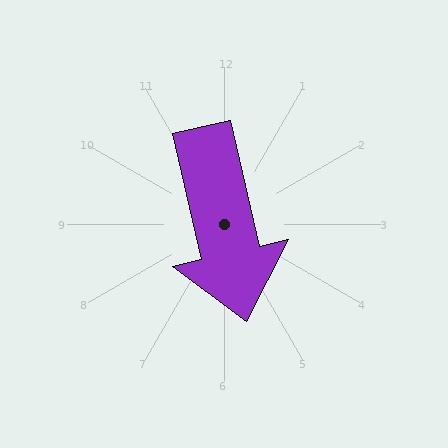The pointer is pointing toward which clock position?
Roughly 6 o'clock.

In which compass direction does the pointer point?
South.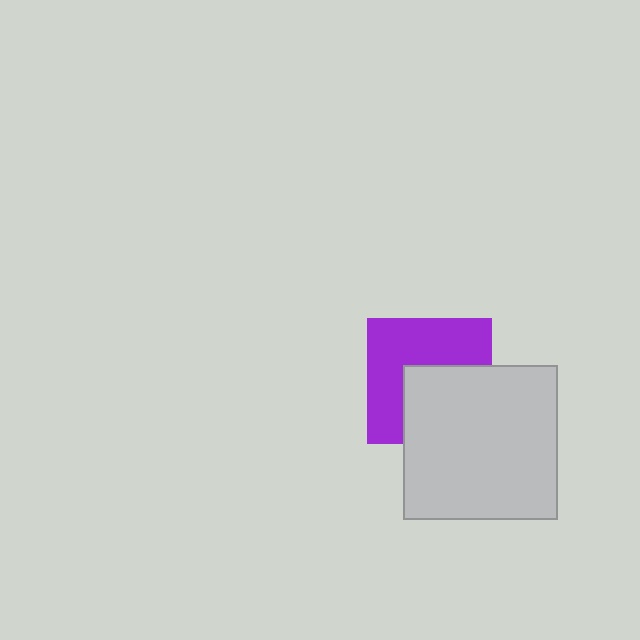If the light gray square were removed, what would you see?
You would see the complete purple square.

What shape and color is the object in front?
The object in front is a light gray square.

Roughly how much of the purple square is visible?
About half of it is visible (roughly 56%).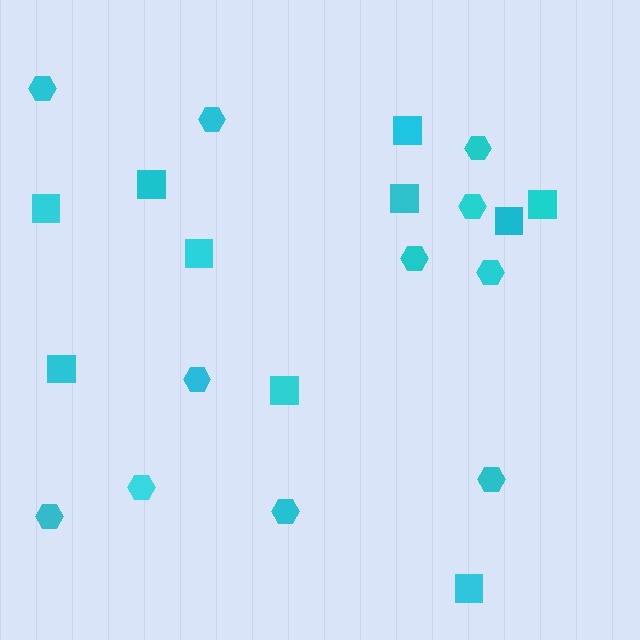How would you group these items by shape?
There are 2 groups: one group of squares (10) and one group of hexagons (11).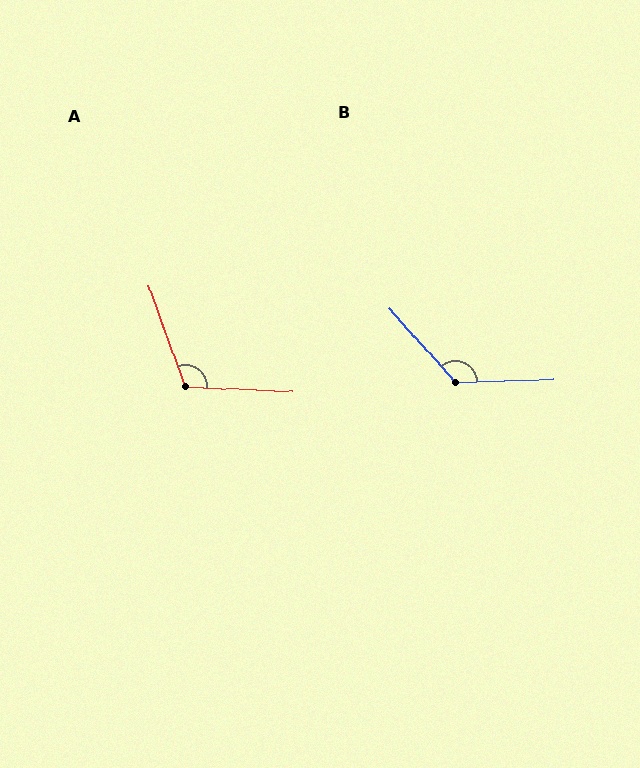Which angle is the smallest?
A, at approximately 112 degrees.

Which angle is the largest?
B, at approximately 130 degrees.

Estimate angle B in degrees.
Approximately 130 degrees.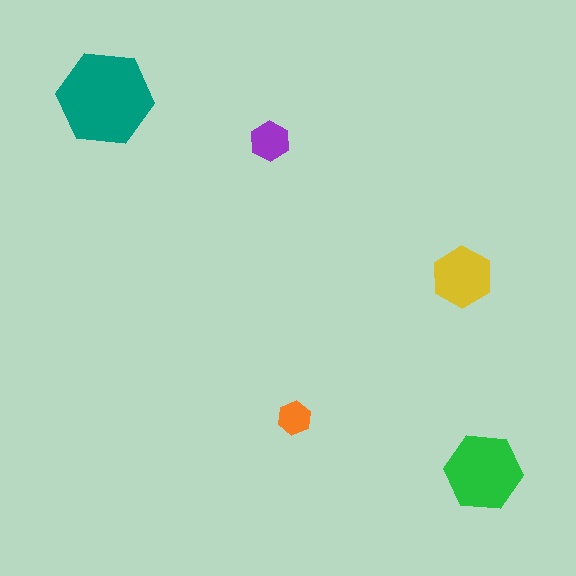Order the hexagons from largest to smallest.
the teal one, the green one, the yellow one, the purple one, the orange one.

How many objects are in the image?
There are 5 objects in the image.